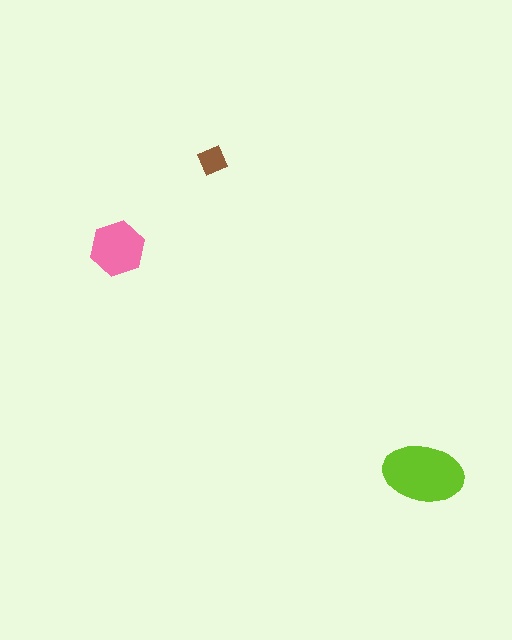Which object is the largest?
The lime ellipse.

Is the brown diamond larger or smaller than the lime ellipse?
Smaller.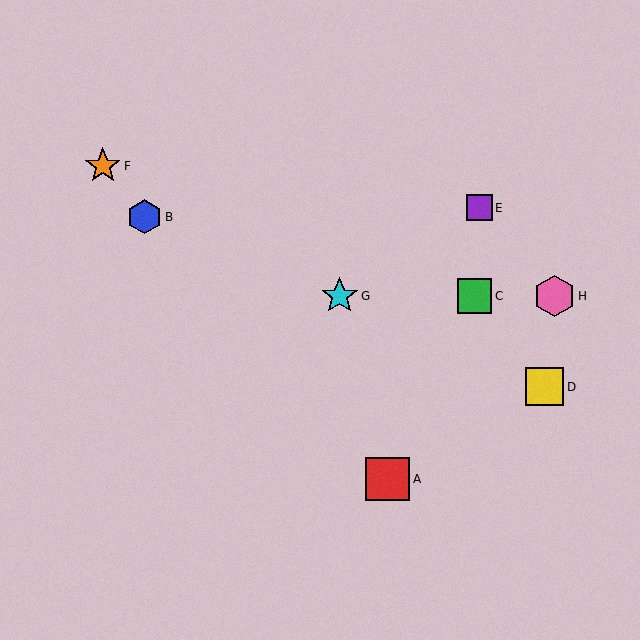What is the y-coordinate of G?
Object G is at y≈296.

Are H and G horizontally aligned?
Yes, both are at y≈296.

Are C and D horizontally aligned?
No, C is at y≈296 and D is at y≈387.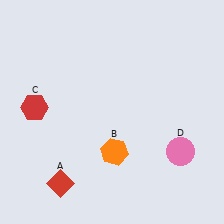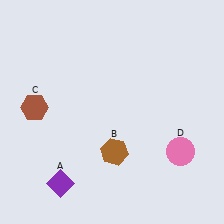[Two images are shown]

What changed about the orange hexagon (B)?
In Image 1, B is orange. In Image 2, it changed to brown.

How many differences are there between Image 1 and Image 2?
There are 3 differences between the two images.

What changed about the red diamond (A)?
In Image 1, A is red. In Image 2, it changed to purple.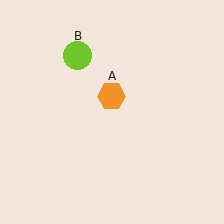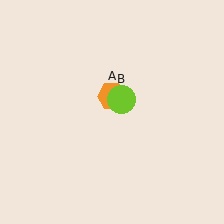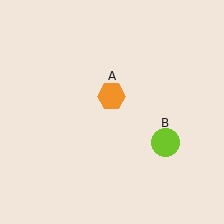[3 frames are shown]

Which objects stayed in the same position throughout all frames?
Orange hexagon (object A) remained stationary.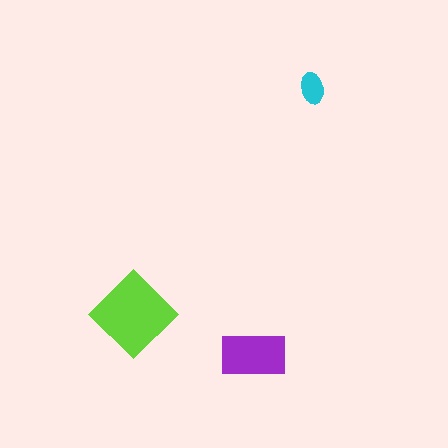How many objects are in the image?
There are 3 objects in the image.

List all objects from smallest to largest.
The cyan ellipse, the purple rectangle, the lime diamond.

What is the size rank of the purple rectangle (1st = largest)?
2nd.